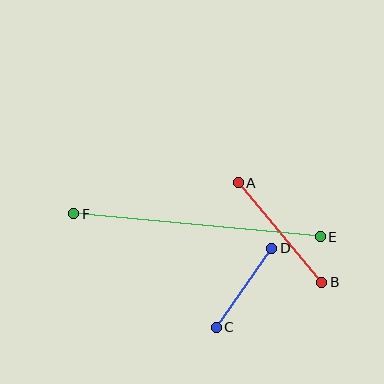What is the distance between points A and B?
The distance is approximately 130 pixels.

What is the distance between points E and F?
The distance is approximately 247 pixels.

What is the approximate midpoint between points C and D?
The midpoint is at approximately (244, 288) pixels.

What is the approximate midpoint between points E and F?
The midpoint is at approximately (197, 225) pixels.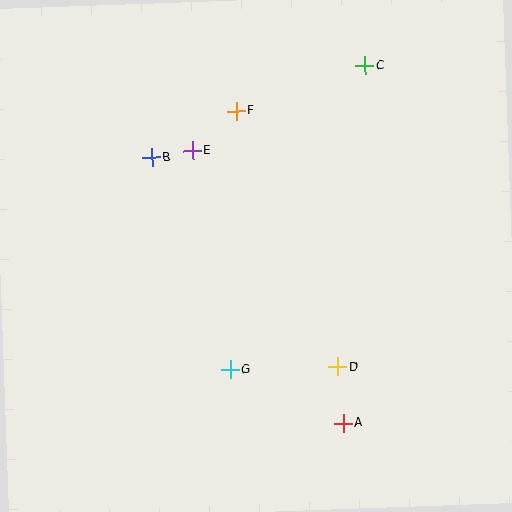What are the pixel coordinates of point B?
Point B is at (152, 157).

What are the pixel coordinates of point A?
Point A is at (343, 423).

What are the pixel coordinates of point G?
Point G is at (230, 370).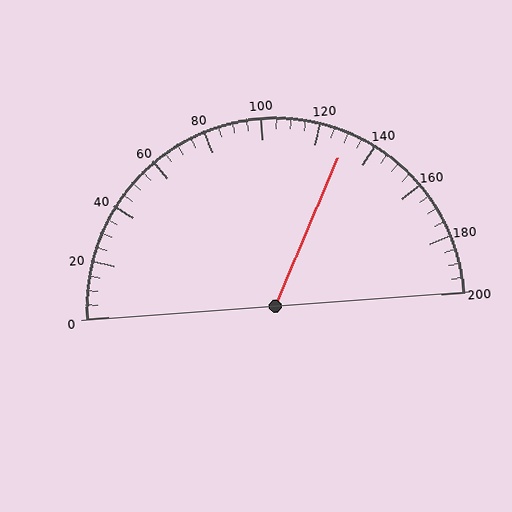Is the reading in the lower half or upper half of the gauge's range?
The reading is in the upper half of the range (0 to 200).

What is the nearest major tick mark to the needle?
The nearest major tick mark is 120.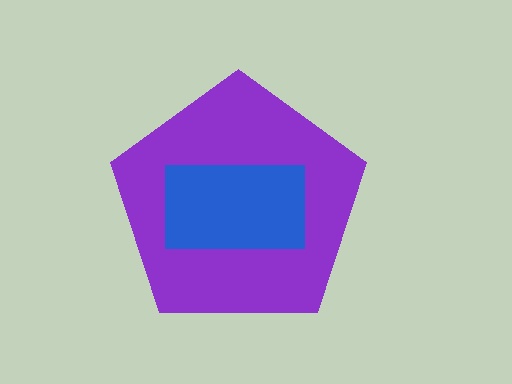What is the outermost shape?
The purple pentagon.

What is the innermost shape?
The blue rectangle.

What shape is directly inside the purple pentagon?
The blue rectangle.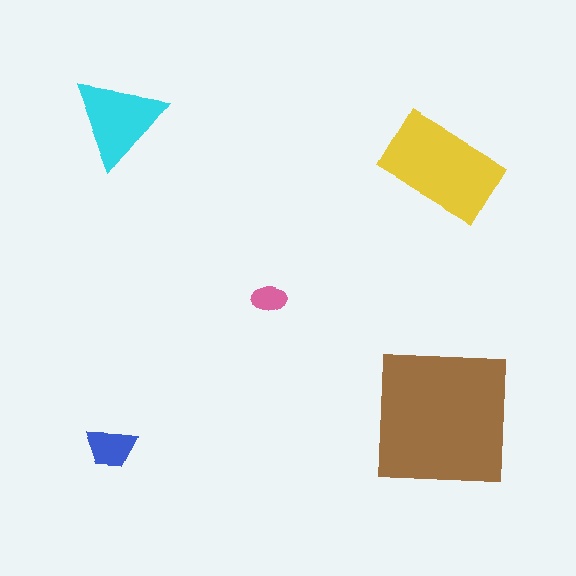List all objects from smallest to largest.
The pink ellipse, the blue trapezoid, the cyan triangle, the yellow rectangle, the brown square.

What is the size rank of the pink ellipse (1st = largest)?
5th.